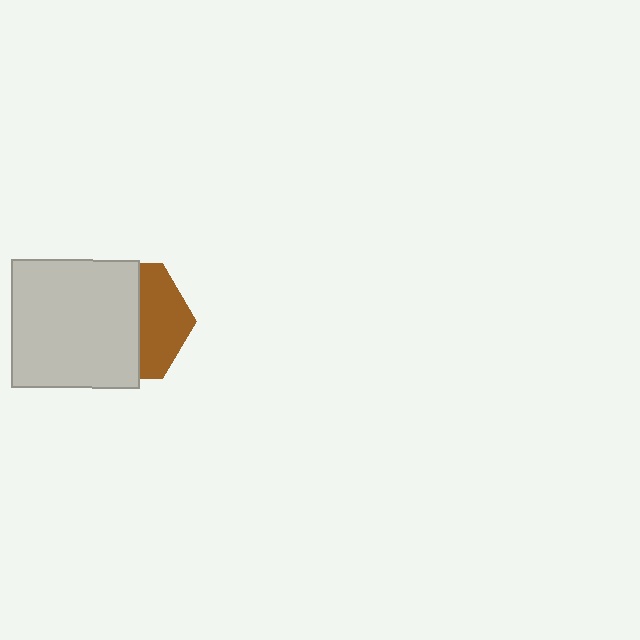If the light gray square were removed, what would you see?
You would see the complete brown hexagon.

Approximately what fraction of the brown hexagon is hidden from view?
Roughly 60% of the brown hexagon is hidden behind the light gray square.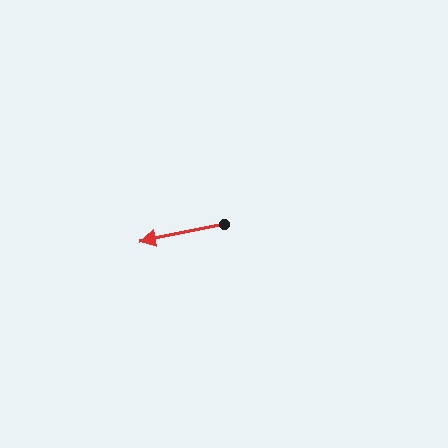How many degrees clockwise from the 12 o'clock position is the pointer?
Approximately 258 degrees.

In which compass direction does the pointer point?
West.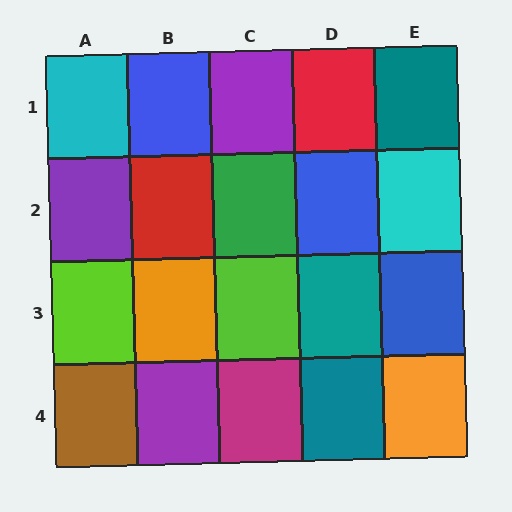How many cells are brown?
1 cell is brown.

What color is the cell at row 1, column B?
Blue.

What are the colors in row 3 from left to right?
Lime, orange, lime, teal, blue.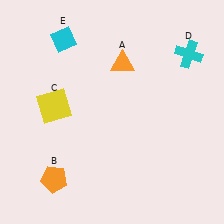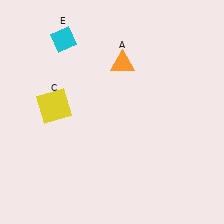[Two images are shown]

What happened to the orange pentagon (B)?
The orange pentagon (B) was removed in Image 2. It was in the bottom-left area of Image 1.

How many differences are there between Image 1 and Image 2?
There are 2 differences between the two images.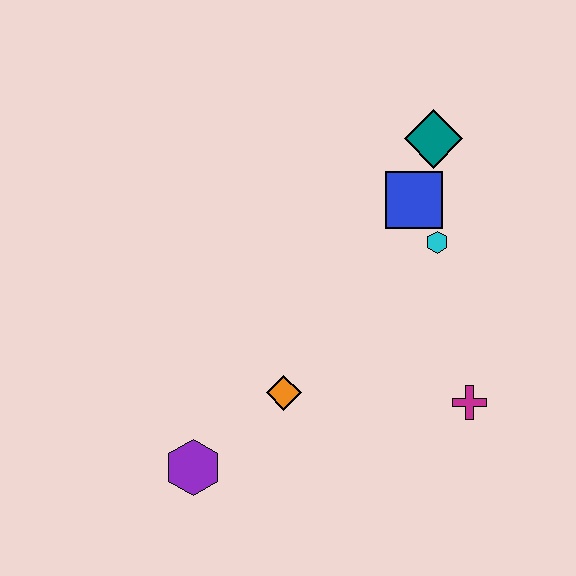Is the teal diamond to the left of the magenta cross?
Yes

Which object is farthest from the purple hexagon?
The teal diamond is farthest from the purple hexagon.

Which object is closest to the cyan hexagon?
The blue square is closest to the cyan hexagon.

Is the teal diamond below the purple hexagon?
No